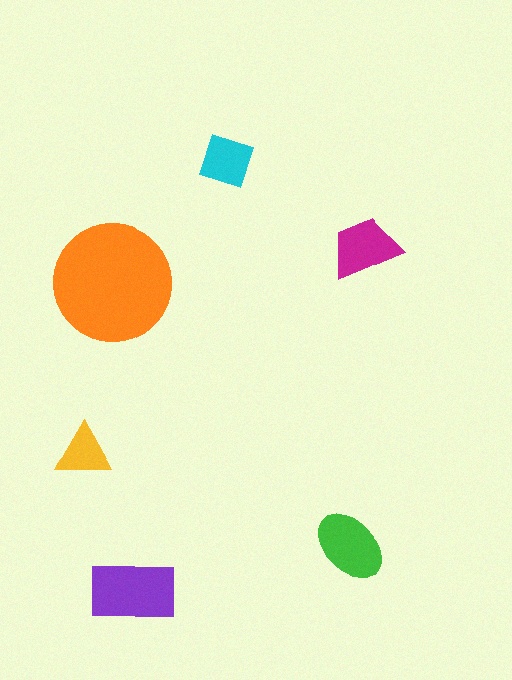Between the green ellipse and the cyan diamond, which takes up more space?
The green ellipse.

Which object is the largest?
The orange circle.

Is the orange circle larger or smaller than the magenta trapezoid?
Larger.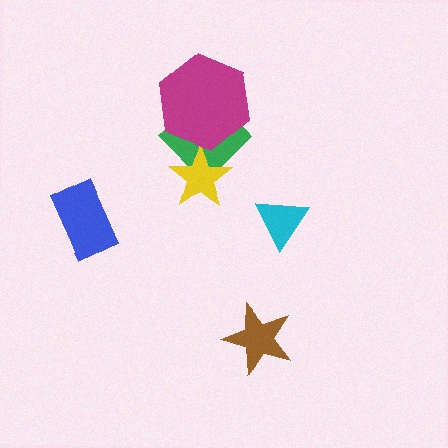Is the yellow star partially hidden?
No, no other shape covers it.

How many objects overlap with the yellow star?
1 object overlaps with the yellow star.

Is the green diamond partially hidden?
Yes, it is partially covered by another shape.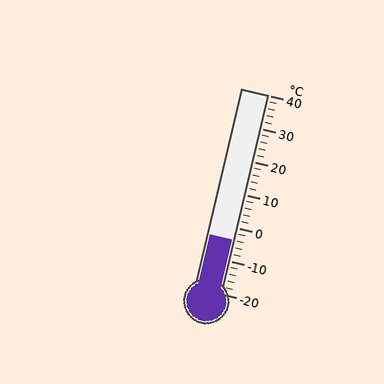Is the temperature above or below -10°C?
The temperature is above -10°C.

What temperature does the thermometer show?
The thermometer shows approximately -4°C.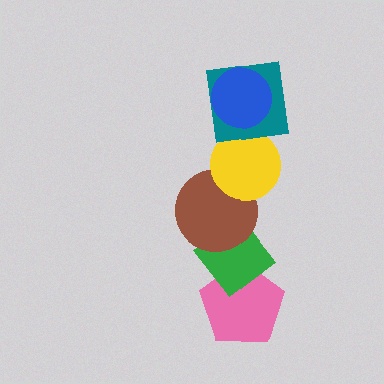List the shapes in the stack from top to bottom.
From top to bottom: the blue circle, the teal square, the yellow circle, the brown circle, the green diamond, the pink pentagon.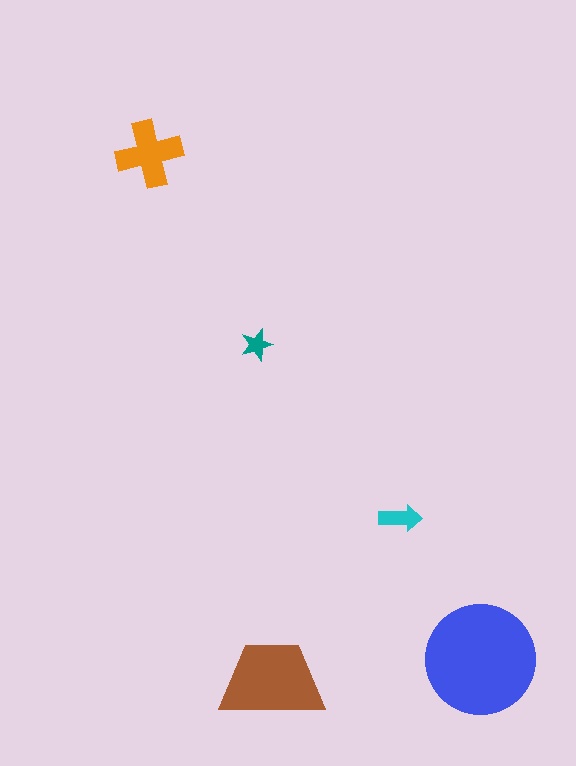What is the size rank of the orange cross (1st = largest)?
3rd.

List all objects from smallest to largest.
The teal star, the cyan arrow, the orange cross, the brown trapezoid, the blue circle.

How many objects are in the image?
There are 5 objects in the image.